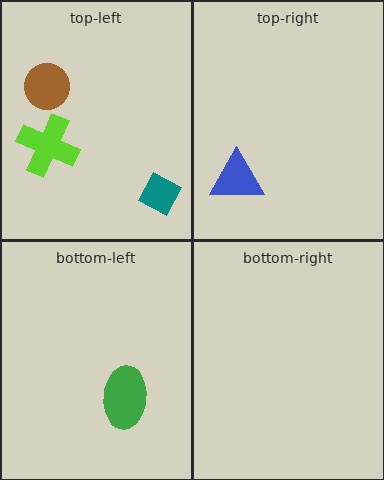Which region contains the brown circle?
The top-left region.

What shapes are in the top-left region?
The lime cross, the brown circle, the teal diamond.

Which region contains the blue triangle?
The top-right region.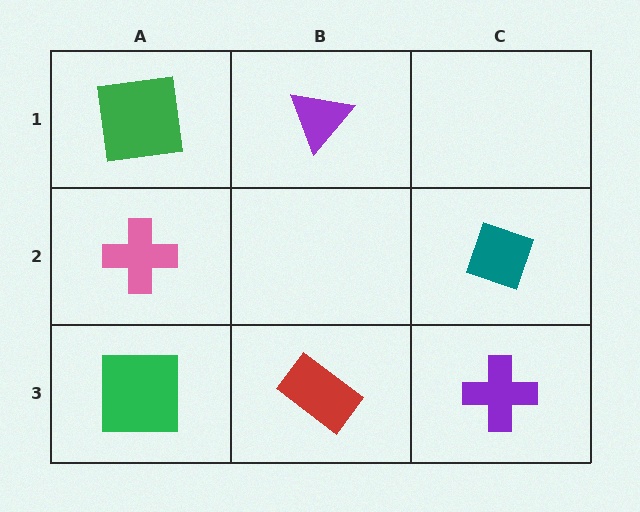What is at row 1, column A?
A green square.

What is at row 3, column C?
A purple cross.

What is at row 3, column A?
A green square.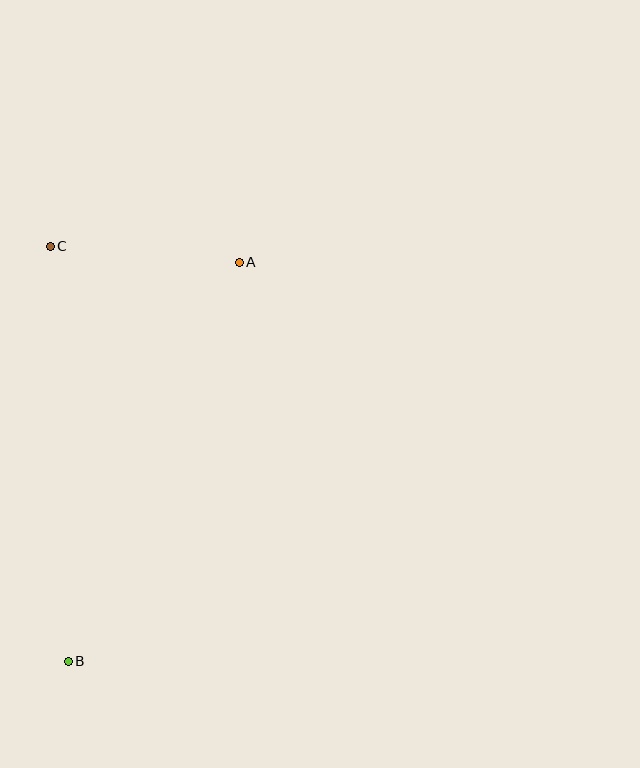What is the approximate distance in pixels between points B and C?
The distance between B and C is approximately 416 pixels.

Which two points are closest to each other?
Points A and C are closest to each other.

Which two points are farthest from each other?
Points A and B are farthest from each other.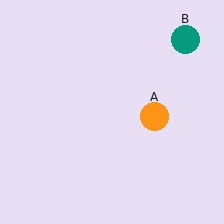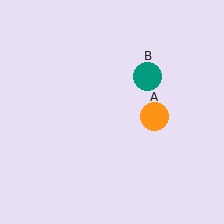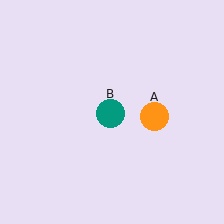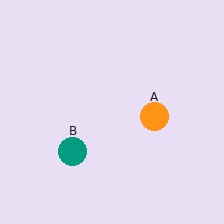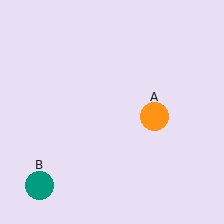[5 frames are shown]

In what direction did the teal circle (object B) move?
The teal circle (object B) moved down and to the left.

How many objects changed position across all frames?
1 object changed position: teal circle (object B).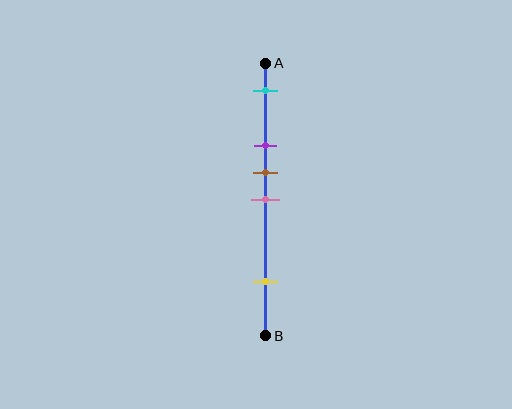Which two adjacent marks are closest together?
The brown and pink marks are the closest adjacent pair.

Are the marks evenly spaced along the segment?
No, the marks are not evenly spaced.